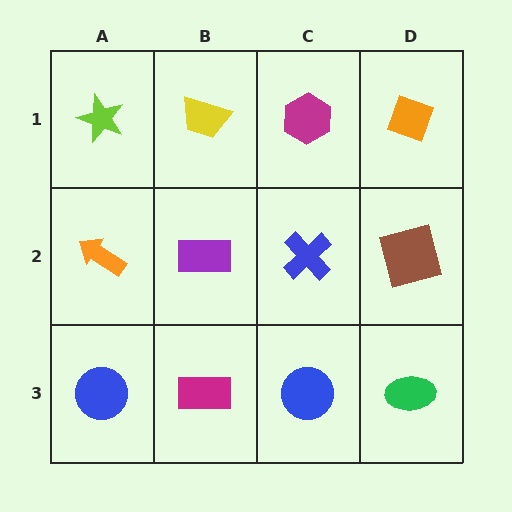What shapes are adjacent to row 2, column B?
A yellow trapezoid (row 1, column B), a magenta rectangle (row 3, column B), an orange arrow (row 2, column A), a blue cross (row 2, column C).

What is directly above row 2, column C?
A magenta hexagon.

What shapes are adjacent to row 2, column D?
An orange diamond (row 1, column D), a green ellipse (row 3, column D), a blue cross (row 2, column C).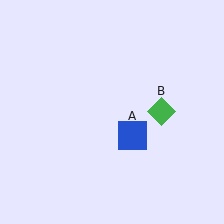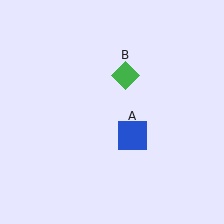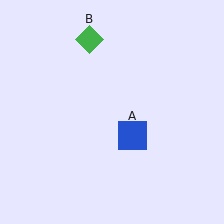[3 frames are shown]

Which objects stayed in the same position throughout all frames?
Blue square (object A) remained stationary.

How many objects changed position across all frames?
1 object changed position: green diamond (object B).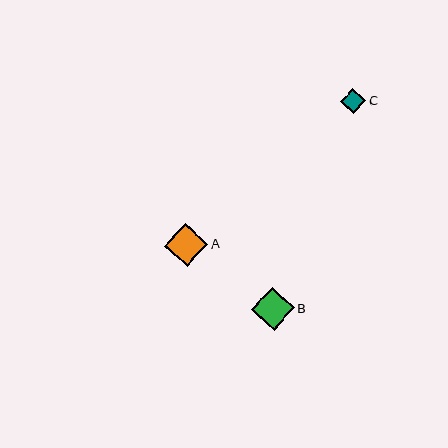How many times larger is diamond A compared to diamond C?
Diamond A is approximately 1.7 times the size of diamond C.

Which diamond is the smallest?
Diamond C is the smallest with a size of approximately 25 pixels.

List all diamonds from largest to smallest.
From largest to smallest: A, B, C.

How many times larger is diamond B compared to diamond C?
Diamond B is approximately 1.7 times the size of diamond C.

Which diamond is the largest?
Diamond A is the largest with a size of approximately 43 pixels.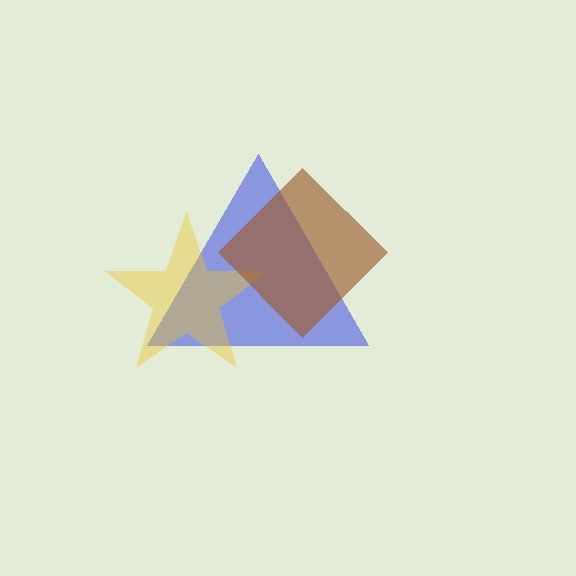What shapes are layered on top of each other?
The layered shapes are: a blue triangle, a yellow star, a brown diamond.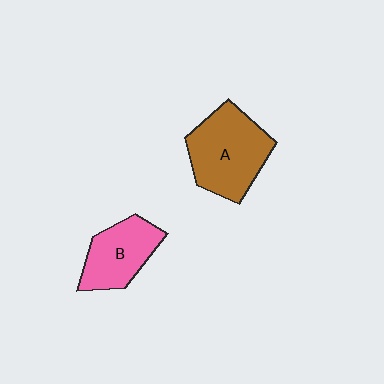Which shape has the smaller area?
Shape B (pink).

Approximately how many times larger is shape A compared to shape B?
Approximately 1.4 times.